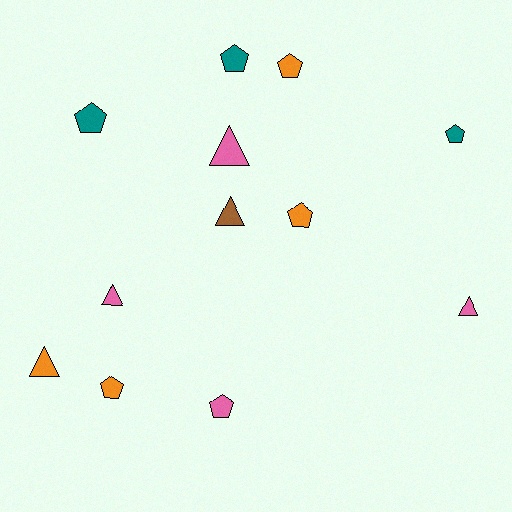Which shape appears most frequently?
Pentagon, with 7 objects.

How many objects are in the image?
There are 12 objects.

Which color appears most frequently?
Pink, with 4 objects.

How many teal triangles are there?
There are no teal triangles.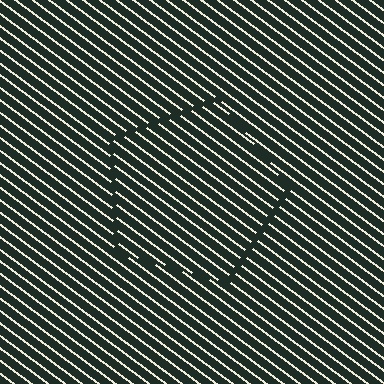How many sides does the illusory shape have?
5 sides — the line-ends trace a pentagon.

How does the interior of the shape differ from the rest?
The interior of the shape contains the same grating, shifted by half a period — the contour is defined by the phase discontinuity where line-ends from the inner and outer gratings abut.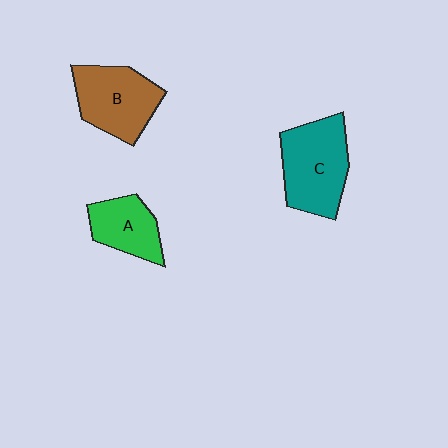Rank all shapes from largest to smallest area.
From largest to smallest: C (teal), B (brown), A (green).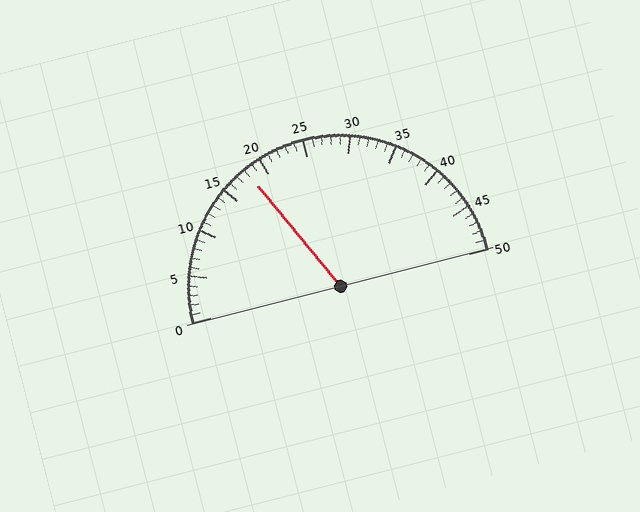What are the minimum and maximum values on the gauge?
The gauge ranges from 0 to 50.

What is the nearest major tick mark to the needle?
The nearest major tick mark is 20.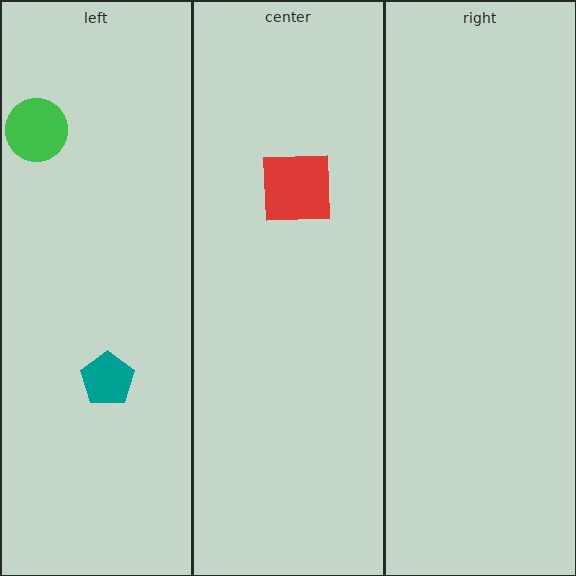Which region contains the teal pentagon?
The left region.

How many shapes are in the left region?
2.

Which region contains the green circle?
The left region.